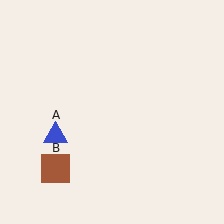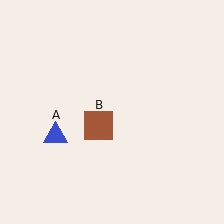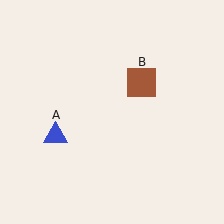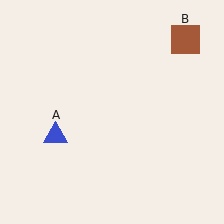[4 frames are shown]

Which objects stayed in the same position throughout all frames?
Blue triangle (object A) remained stationary.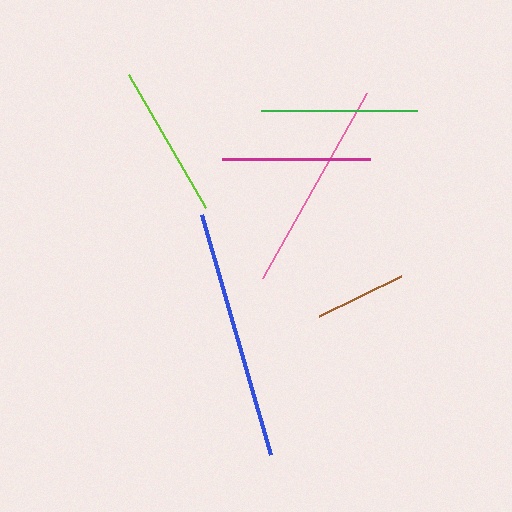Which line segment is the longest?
The blue line is the longest at approximately 250 pixels.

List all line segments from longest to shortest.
From longest to shortest: blue, pink, green, lime, magenta, brown.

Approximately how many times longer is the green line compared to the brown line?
The green line is approximately 1.7 times the length of the brown line.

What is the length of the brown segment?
The brown segment is approximately 91 pixels long.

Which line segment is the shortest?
The brown line is the shortest at approximately 91 pixels.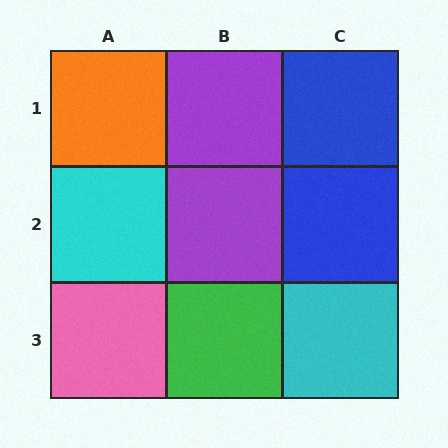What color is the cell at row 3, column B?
Green.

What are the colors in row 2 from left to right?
Cyan, purple, blue.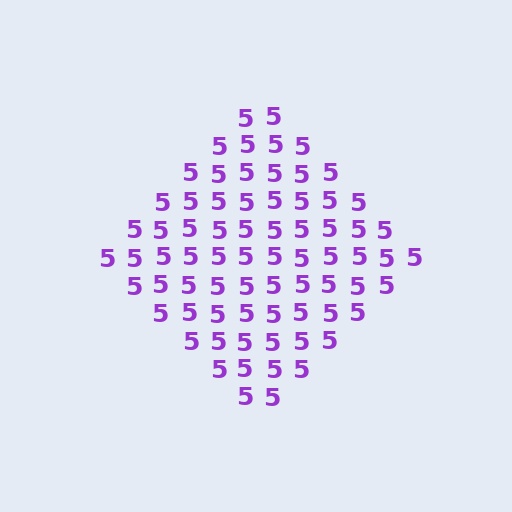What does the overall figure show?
The overall figure shows a diamond.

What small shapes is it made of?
It is made of small digit 5's.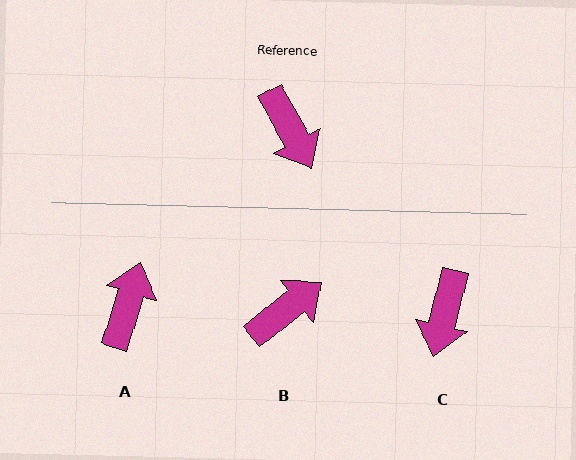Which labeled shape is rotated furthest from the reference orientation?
A, about 134 degrees away.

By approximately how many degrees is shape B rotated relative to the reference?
Approximately 100 degrees counter-clockwise.